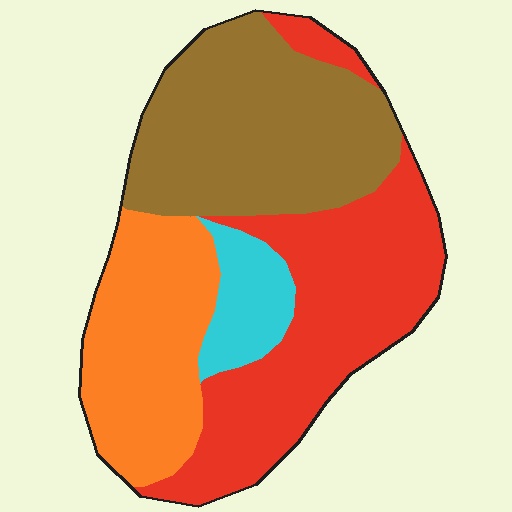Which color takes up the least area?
Cyan, at roughly 10%.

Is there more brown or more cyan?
Brown.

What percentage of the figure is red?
Red takes up between a quarter and a half of the figure.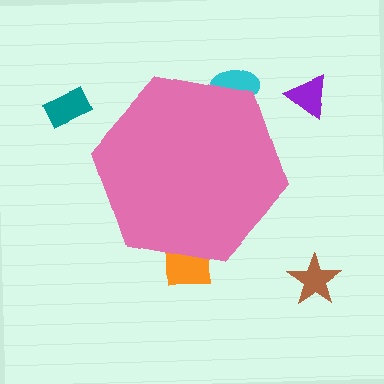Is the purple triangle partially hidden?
No, the purple triangle is fully visible.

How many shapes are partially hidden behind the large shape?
2 shapes are partially hidden.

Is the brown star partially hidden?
No, the brown star is fully visible.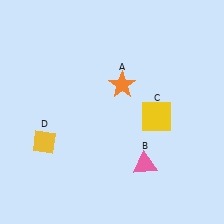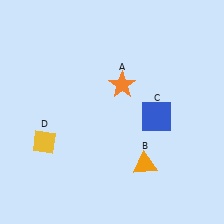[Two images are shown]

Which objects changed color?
B changed from pink to orange. C changed from yellow to blue.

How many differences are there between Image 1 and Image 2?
There are 2 differences between the two images.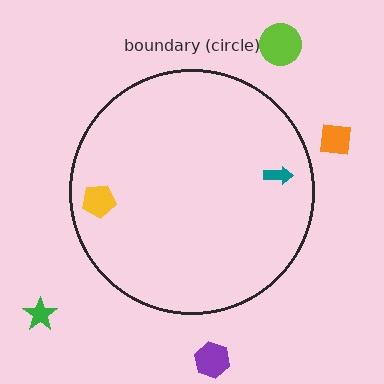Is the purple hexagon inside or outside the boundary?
Outside.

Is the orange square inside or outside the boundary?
Outside.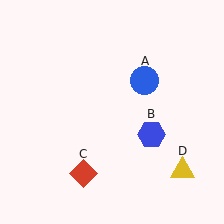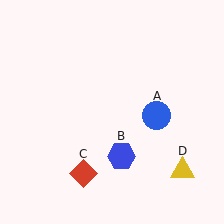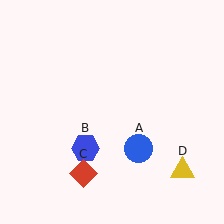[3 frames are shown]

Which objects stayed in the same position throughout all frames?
Red diamond (object C) and yellow triangle (object D) remained stationary.